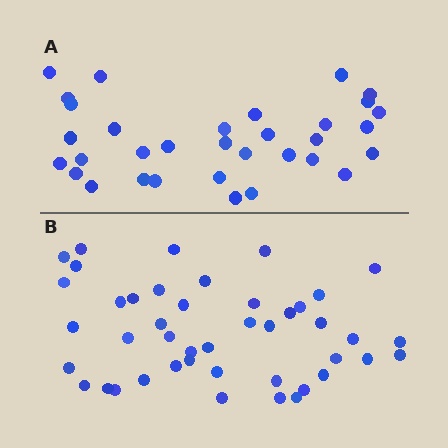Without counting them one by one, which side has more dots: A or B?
Region B (the bottom region) has more dots.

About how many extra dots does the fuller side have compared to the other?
Region B has roughly 12 or so more dots than region A.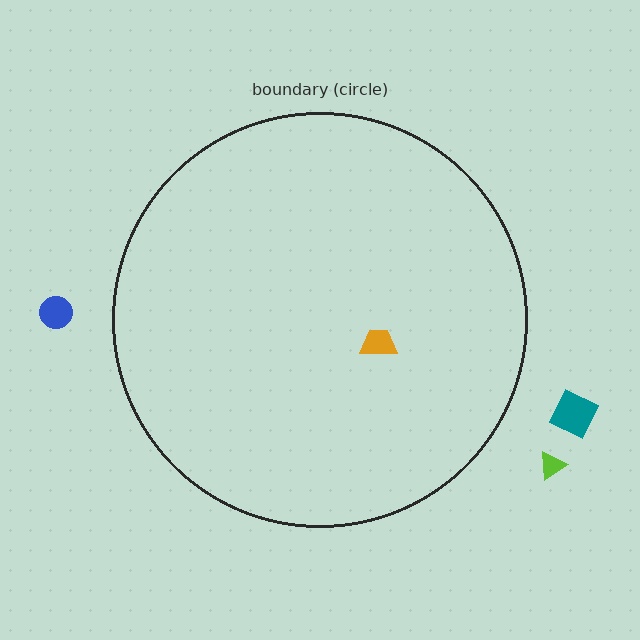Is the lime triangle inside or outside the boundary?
Outside.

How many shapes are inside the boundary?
1 inside, 3 outside.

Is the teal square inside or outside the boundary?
Outside.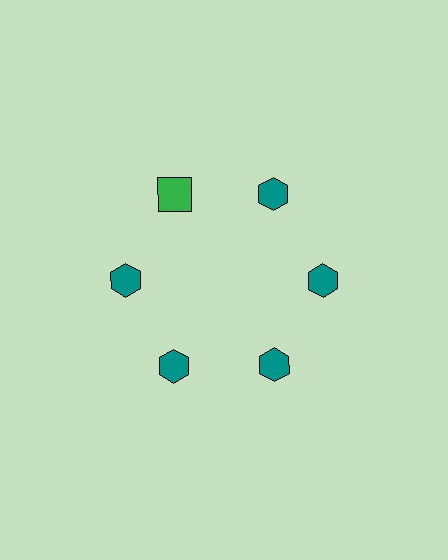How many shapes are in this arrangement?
There are 6 shapes arranged in a ring pattern.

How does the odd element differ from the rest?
It differs in both color (green instead of teal) and shape (square instead of hexagon).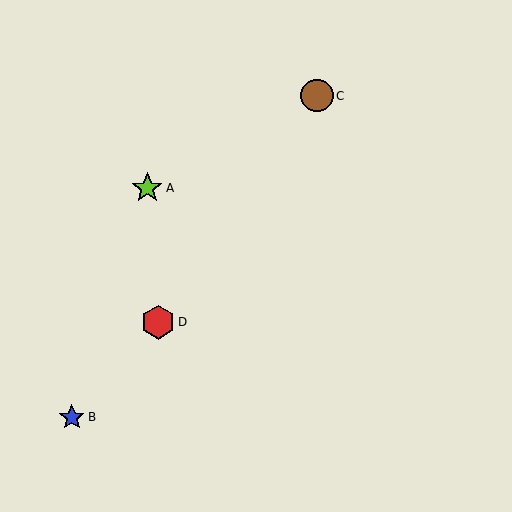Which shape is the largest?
The red hexagon (labeled D) is the largest.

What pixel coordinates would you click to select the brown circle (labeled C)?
Click at (317, 96) to select the brown circle C.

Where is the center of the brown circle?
The center of the brown circle is at (317, 96).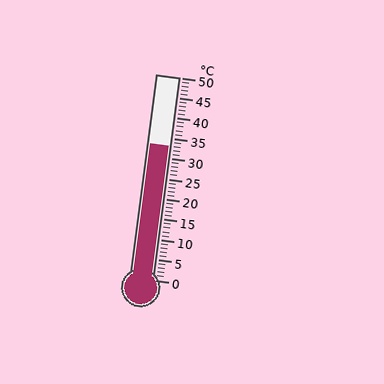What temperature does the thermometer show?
The thermometer shows approximately 33°C.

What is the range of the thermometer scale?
The thermometer scale ranges from 0°C to 50°C.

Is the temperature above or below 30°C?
The temperature is above 30°C.